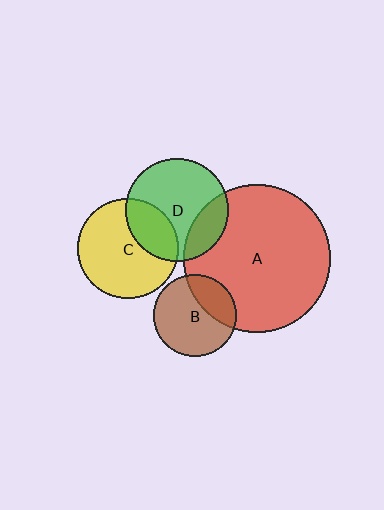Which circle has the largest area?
Circle A (red).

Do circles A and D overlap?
Yes.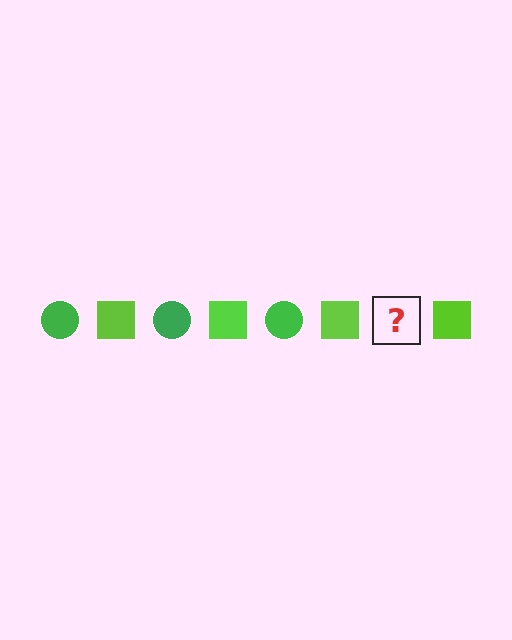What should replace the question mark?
The question mark should be replaced with a green circle.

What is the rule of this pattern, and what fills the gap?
The rule is that the pattern alternates between green circle and lime square. The gap should be filled with a green circle.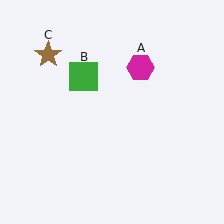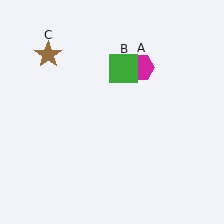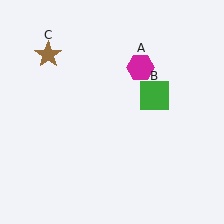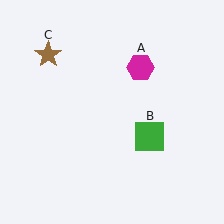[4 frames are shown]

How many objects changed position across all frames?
1 object changed position: green square (object B).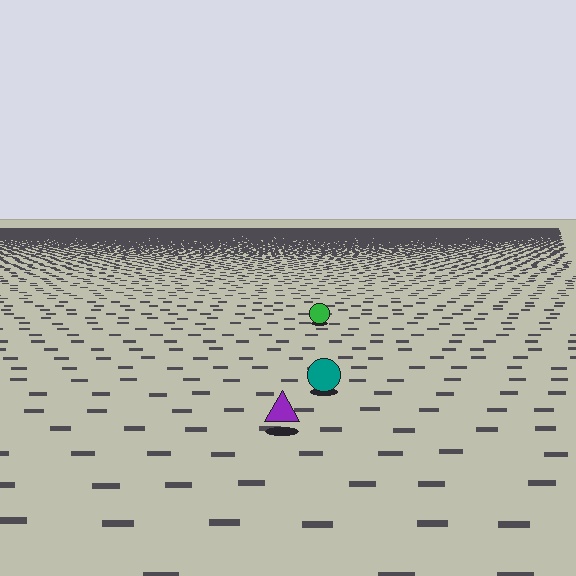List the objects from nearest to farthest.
From nearest to farthest: the purple triangle, the teal circle, the green circle.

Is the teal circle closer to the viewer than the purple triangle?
No. The purple triangle is closer — you can tell from the texture gradient: the ground texture is coarser near it.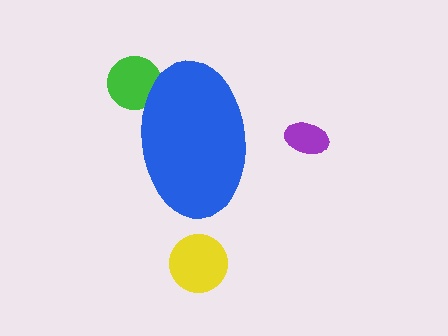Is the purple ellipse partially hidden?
No, the purple ellipse is fully visible.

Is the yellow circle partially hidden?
No, the yellow circle is fully visible.